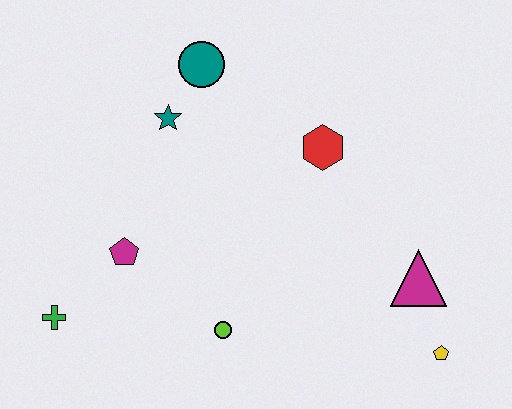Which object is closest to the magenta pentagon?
The green cross is closest to the magenta pentagon.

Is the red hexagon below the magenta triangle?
No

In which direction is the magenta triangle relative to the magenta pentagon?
The magenta triangle is to the right of the magenta pentagon.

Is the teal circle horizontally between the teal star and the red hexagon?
Yes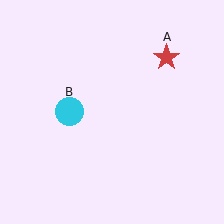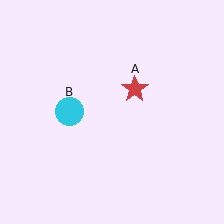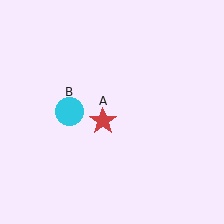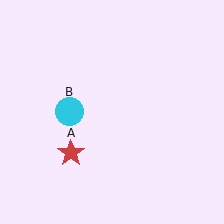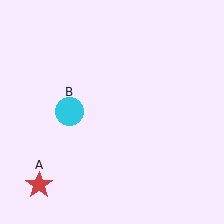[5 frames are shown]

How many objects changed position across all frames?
1 object changed position: red star (object A).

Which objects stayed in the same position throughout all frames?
Cyan circle (object B) remained stationary.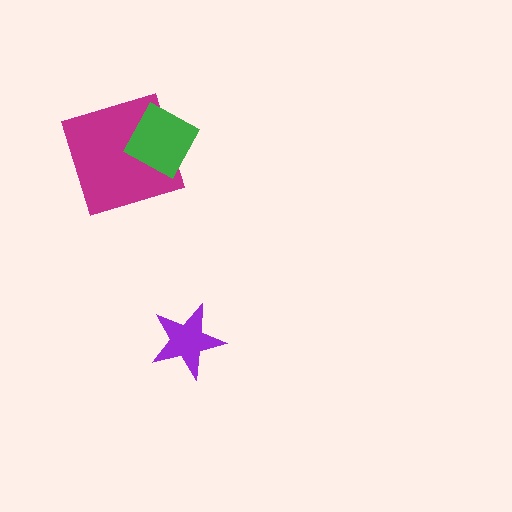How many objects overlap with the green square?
1 object overlaps with the green square.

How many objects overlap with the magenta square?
1 object overlaps with the magenta square.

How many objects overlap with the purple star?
0 objects overlap with the purple star.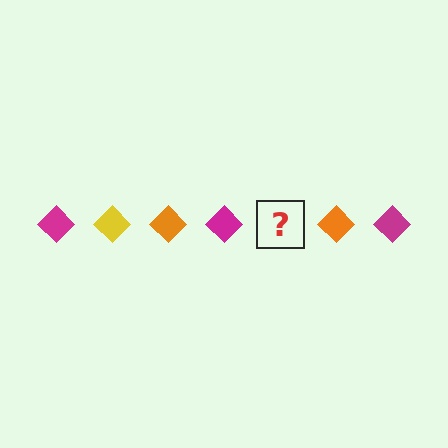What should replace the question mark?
The question mark should be replaced with a yellow diamond.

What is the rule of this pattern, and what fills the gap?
The rule is that the pattern cycles through magenta, yellow, orange diamonds. The gap should be filled with a yellow diamond.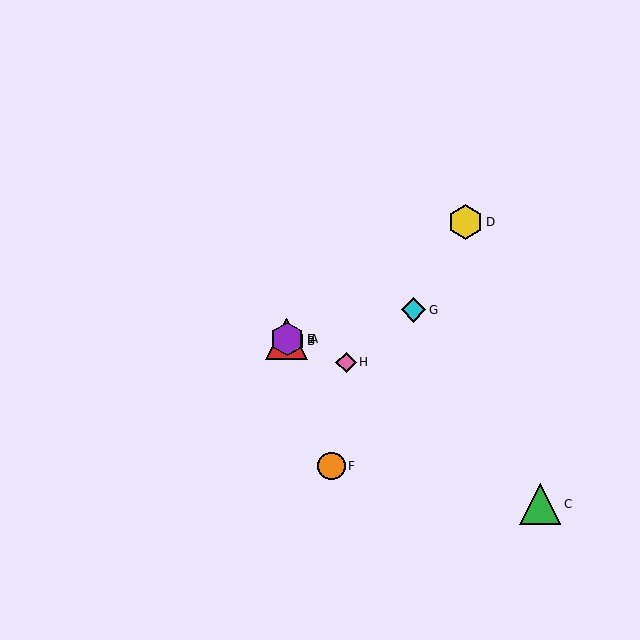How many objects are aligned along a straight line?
4 objects (A, B, E, H) are aligned along a straight line.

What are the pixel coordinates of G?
Object G is at (414, 310).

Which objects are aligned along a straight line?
Objects A, B, E, H are aligned along a straight line.